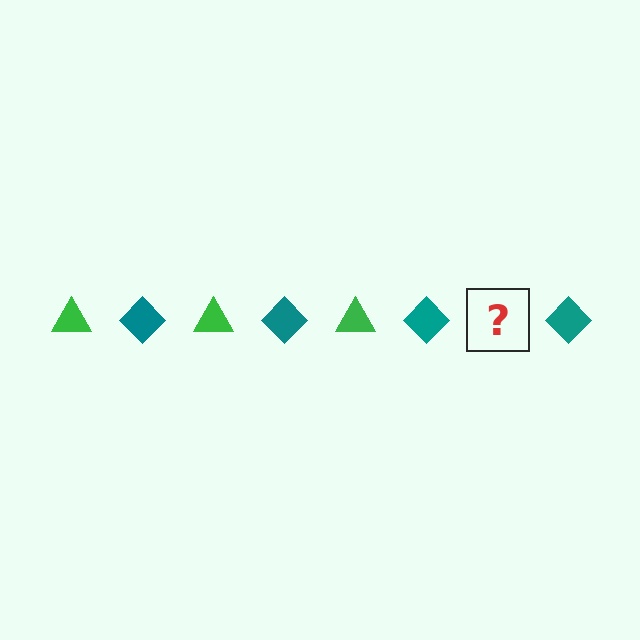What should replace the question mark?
The question mark should be replaced with a green triangle.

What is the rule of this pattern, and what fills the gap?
The rule is that the pattern alternates between green triangle and teal diamond. The gap should be filled with a green triangle.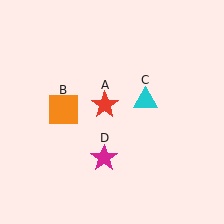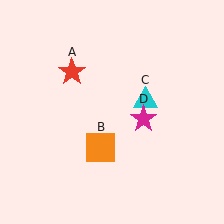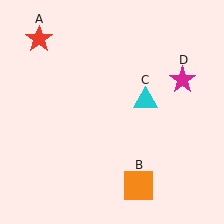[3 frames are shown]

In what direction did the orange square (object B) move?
The orange square (object B) moved down and to the right.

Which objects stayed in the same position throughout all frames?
Cyan triangle (object C) remained stationary.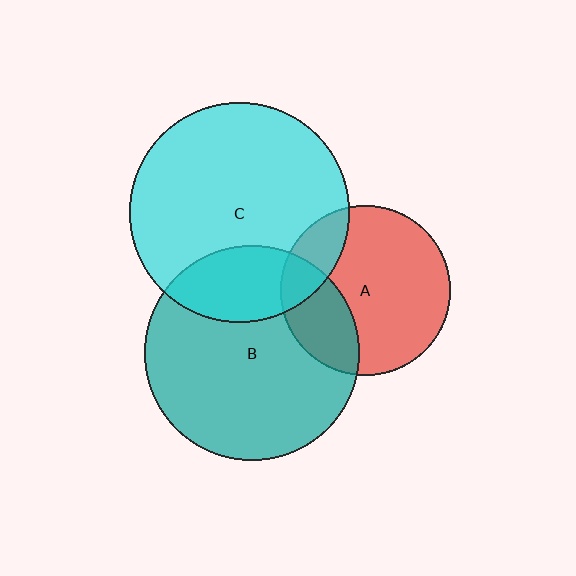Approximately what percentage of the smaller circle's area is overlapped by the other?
Approximately 25%.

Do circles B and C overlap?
Yes.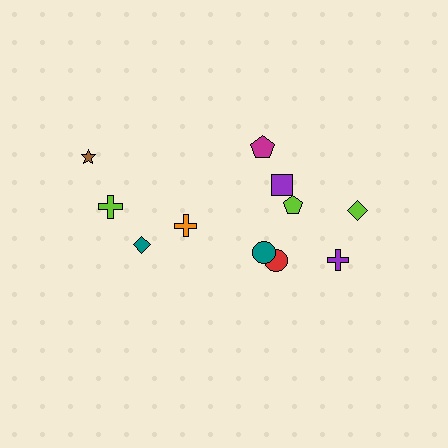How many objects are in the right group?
There are 7 objects.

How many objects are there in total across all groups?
There are 11 objects.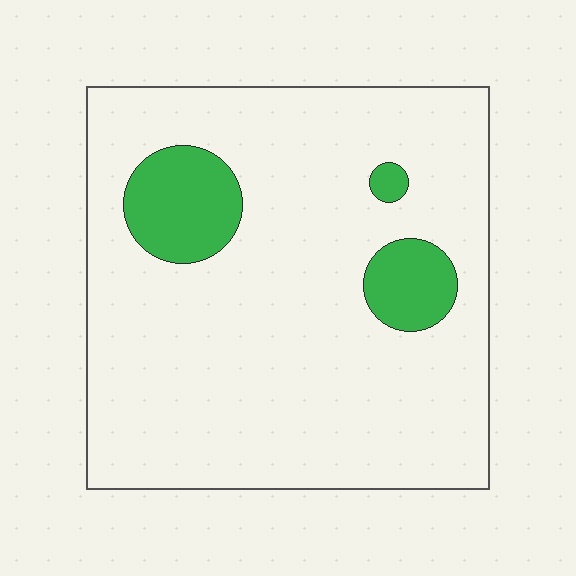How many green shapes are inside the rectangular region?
3.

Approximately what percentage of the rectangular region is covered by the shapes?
Approximately 10%.